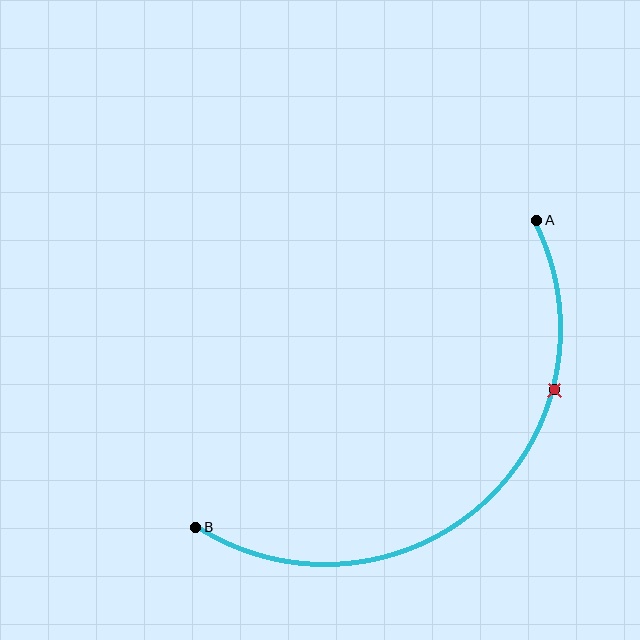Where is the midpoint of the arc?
The arc midpoint is the point on the curve farthest from the straight line joining A and B. It sits below and to the right of that line.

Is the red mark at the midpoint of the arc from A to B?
No. The red mark lies on the arc but is closer to endpoint A. The arc midpoint would be at the point on the curve equidistant along the arc from both A and B.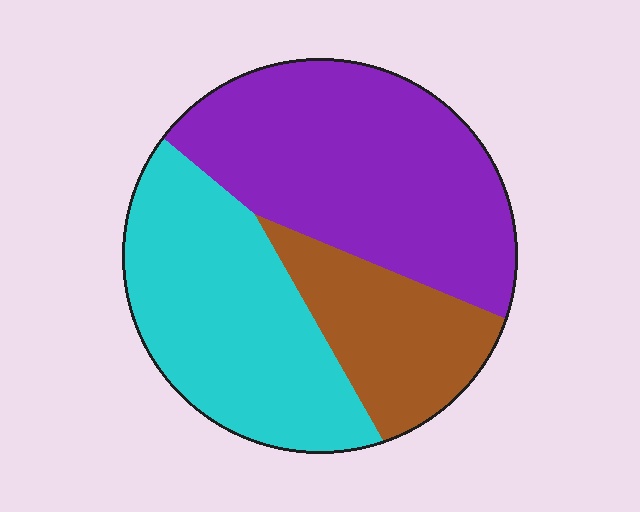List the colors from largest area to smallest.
From largest to smallest: purple, cyan, brown.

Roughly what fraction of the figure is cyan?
Cyan takes up about three eighths (3/8) of the figure.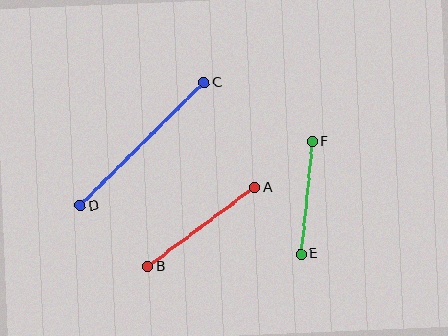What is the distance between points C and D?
The distance is approximately 175 pixels.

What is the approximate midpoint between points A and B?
The midpoint is at approximately (201, 227) pixels.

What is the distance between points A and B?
The distance is approximately 133 pixels.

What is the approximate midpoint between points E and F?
The midpoint is at approximately (307, 198) pixels.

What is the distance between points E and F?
The distance is approximately 113 pixels.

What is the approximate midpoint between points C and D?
The midpoint is at approximately (142, 144) pixels.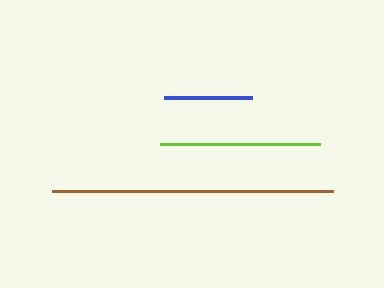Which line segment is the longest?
The brown line is the longest at approximately 282 pixels.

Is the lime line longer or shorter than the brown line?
The brown line is longer than the lime line.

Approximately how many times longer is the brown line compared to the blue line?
The brown line is approximately 3.2 times the length of the blue line.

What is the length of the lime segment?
The lime segment is approximately 160 pixels long.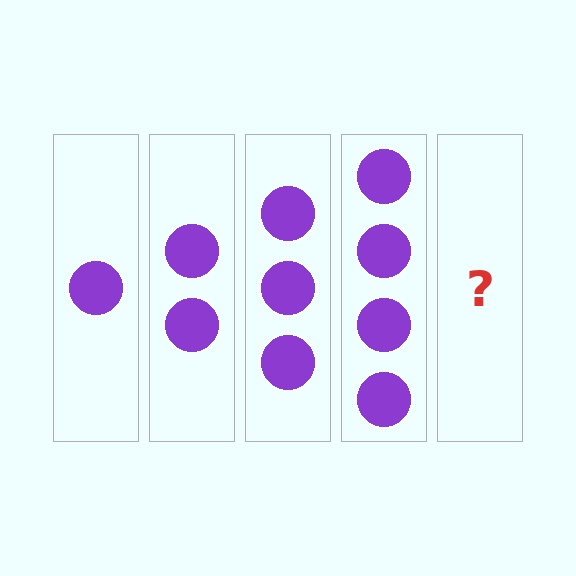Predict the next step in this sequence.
The next step is 5 circles.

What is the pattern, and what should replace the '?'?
The pattern is that each step adds one more circle. The '?' should be 5 circles.